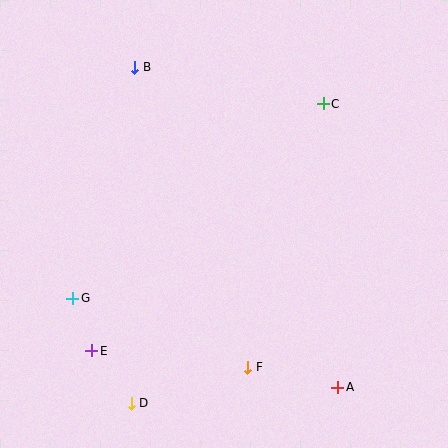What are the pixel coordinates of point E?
Point E is at (92, 351).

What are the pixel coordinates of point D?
Point D is at (132, 404).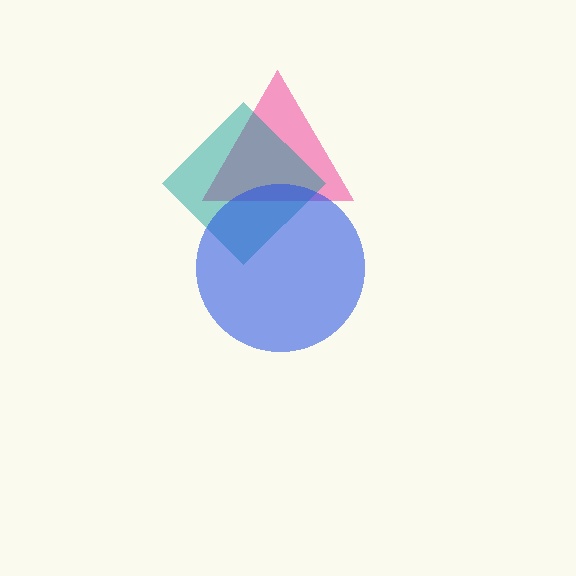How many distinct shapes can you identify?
There are 3 distinct shapes: a pink triangle, a teal diamond, a blue circle.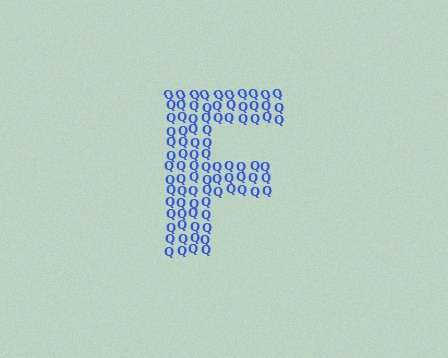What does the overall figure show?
The overall figure shows the letter F.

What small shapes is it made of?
It is made of small letter Q's.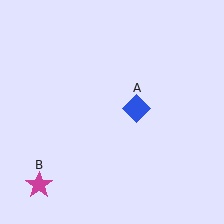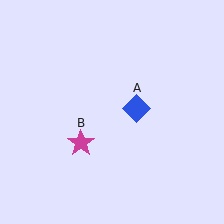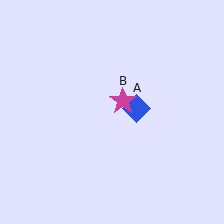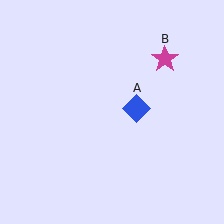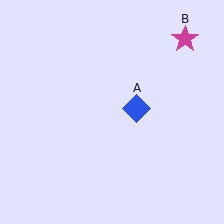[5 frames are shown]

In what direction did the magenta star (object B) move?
The magenta star (object B) moved up and to the right.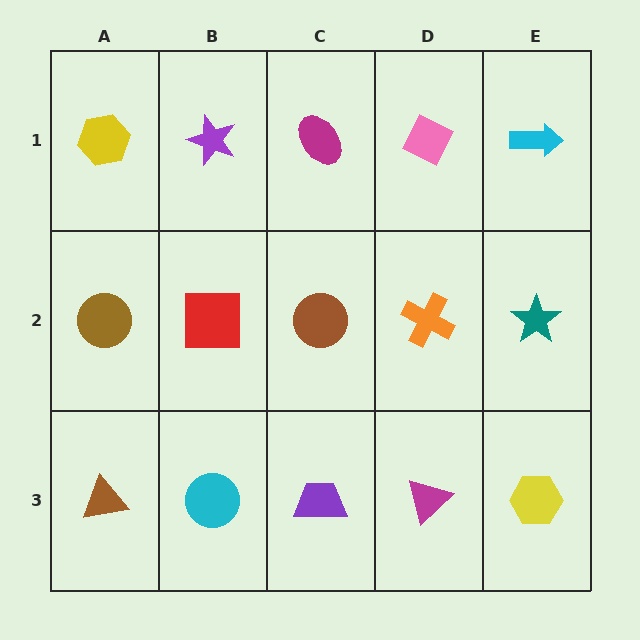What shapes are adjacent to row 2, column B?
A purple star (row 1, column B), a cyan circle (row 3, column B), a brown circle (row 2, column A), a brown circle (row 2, column C).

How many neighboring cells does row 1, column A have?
2.